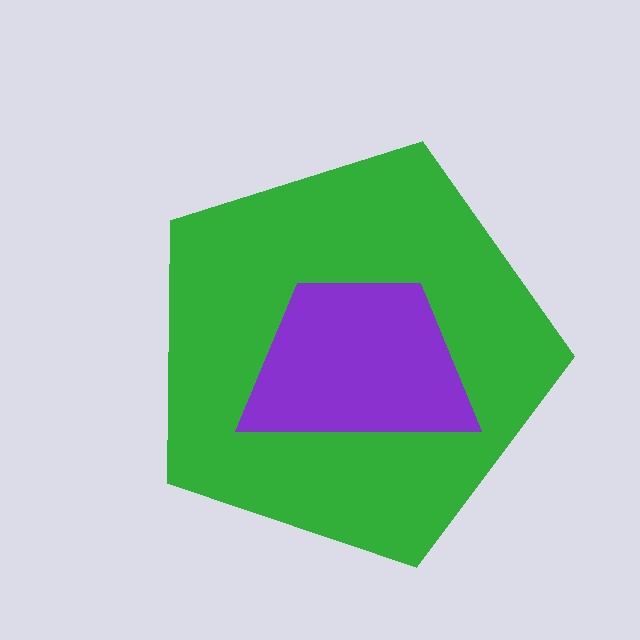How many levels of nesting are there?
2.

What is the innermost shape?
The purple trapezoid.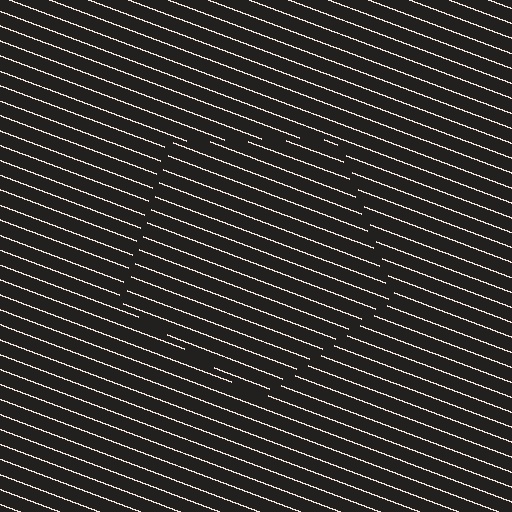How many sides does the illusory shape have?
5 sides — the line-ends trace a pentagon.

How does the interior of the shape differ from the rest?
The interior of the shape contains the same grating, shifted by half a period — the contour is defined by the phase discontinuity where line-ends from the inner and outer gratings abut.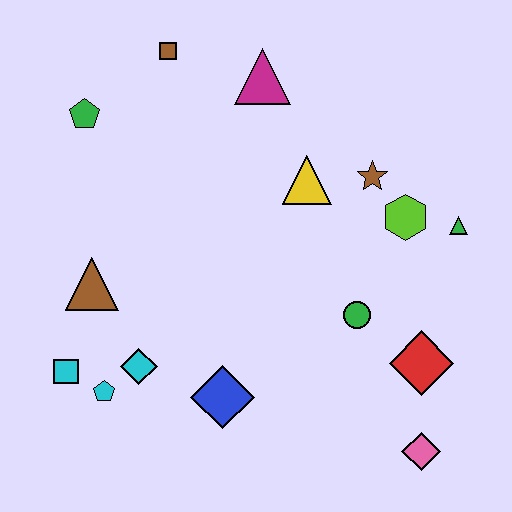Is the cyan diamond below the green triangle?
Yes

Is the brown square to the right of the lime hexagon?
No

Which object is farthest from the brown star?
The cyan square is farthest from the brown star.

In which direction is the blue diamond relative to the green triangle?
The blue diamond is to the left of the green triangle.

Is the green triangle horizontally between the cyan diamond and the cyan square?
No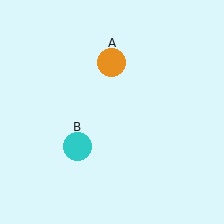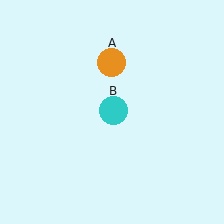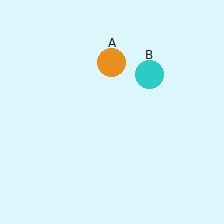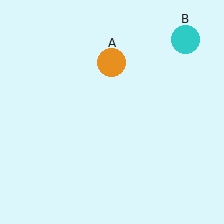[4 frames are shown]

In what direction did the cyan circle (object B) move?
The cyan circle (object B) moved up and to the right.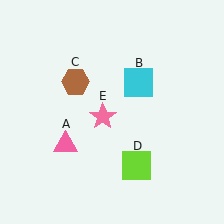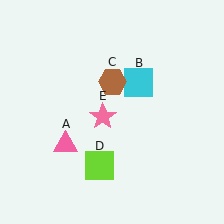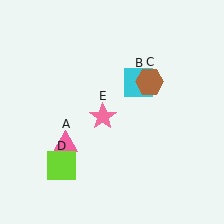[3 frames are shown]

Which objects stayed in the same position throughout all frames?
Pink triangle (object A) and cyan square (object B) and pink star (object E) remained stationary.